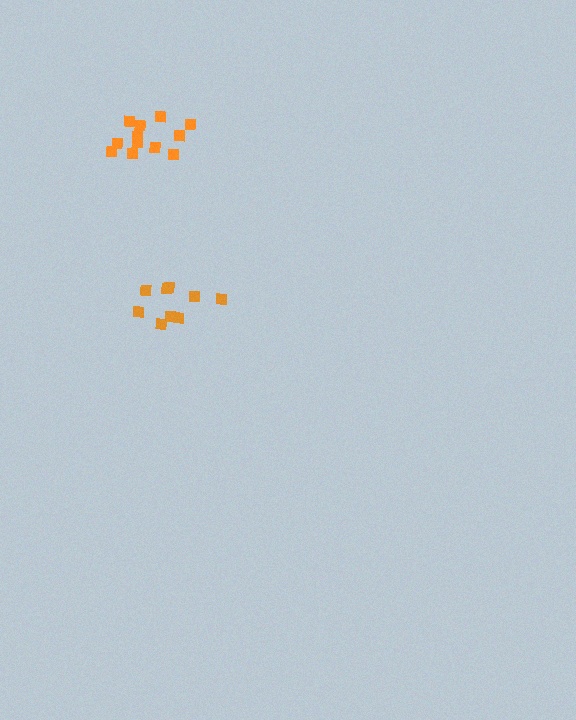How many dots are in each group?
Group 1: 9 dots, Group 2: 12 dots (21 total).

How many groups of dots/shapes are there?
There are 2 groups.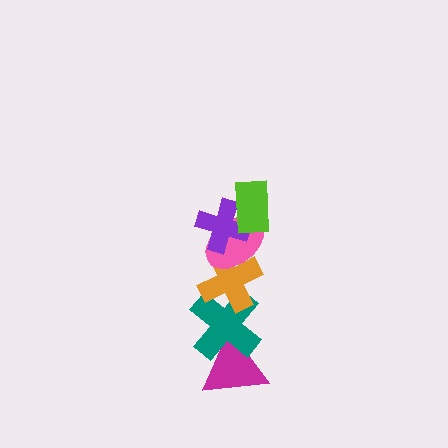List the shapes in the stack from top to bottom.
From top to bottom: the lime rectangle, the purple cross, the pink ellipse, the orange cross, the teal cross, the magenta triangle.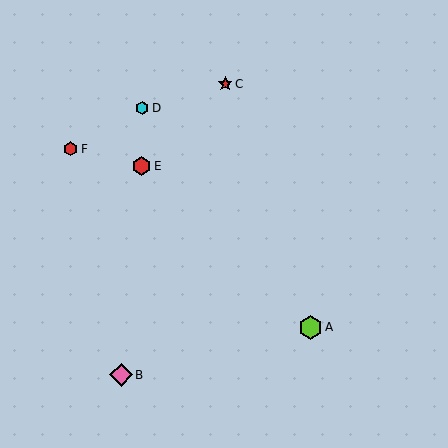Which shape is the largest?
The lime hexagon (labeled A) is the largest.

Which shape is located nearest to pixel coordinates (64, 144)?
The red hexagon (labeled F) at (71, 149) is nearest to that location.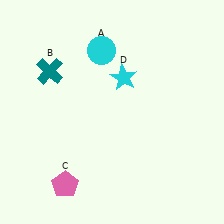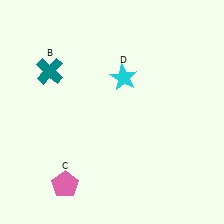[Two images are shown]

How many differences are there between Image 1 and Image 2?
There is 1 difference between the two images.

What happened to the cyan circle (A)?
The cyan circle (A) was removed in Image 2. It was in the top-left area of Image 1.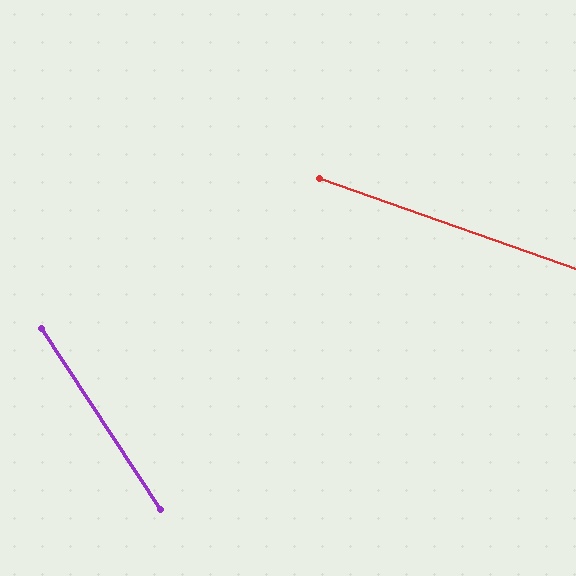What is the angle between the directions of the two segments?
Approximately 37 degrees.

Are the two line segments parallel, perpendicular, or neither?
Neither parallel nor perpendicular — they differ by about 37°.